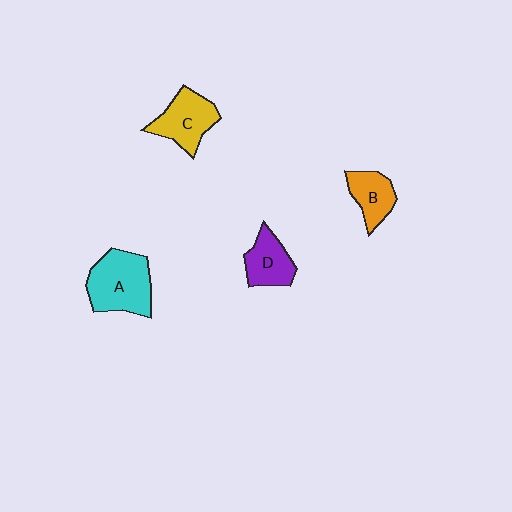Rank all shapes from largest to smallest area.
From largest to smallest: A (cyan), C (yellow), D (purple), B (orange).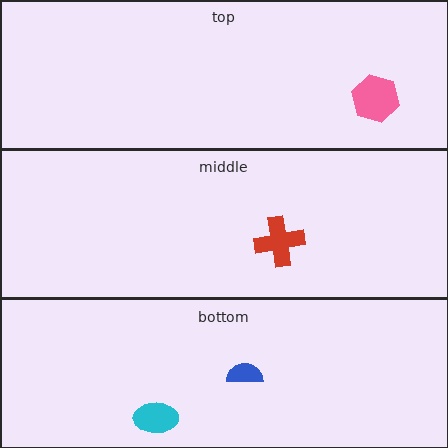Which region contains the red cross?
The middle region.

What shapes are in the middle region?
The red cross.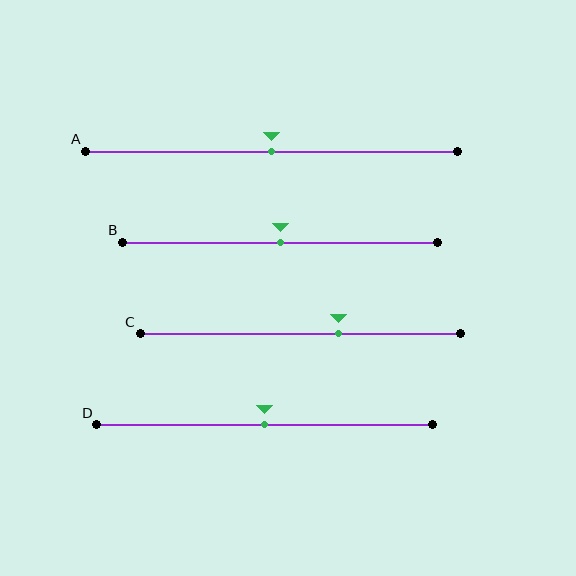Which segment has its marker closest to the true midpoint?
Segment A has its marker closest to the true midpoint.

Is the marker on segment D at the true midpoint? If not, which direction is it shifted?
Yes, the marker on segment D is at the true midpoint.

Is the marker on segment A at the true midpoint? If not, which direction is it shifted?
Yes, the marker on segment A is at the true midpoint.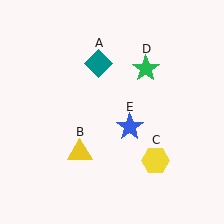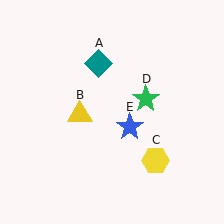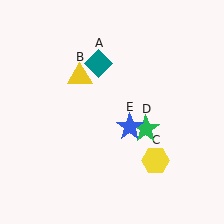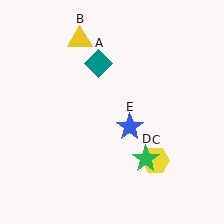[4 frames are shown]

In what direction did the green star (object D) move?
The green star (object D) moved down.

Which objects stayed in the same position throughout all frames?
Teal diamond (object A) and yellow hexagon (object C) and blue star (object E) remained stationary.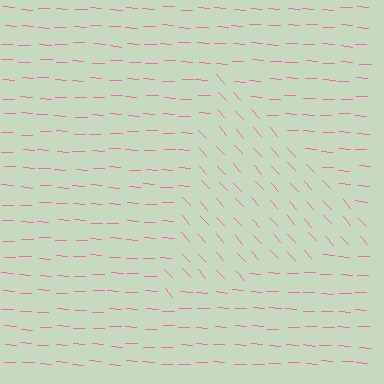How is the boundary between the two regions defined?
The boundary is defined purely by a change in line orientation (approximately 45 degrees difference). All lines are the same color and thickness.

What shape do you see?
I see a triangle.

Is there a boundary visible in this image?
Yes, there is a texture boundary formed by a change in line orientation.